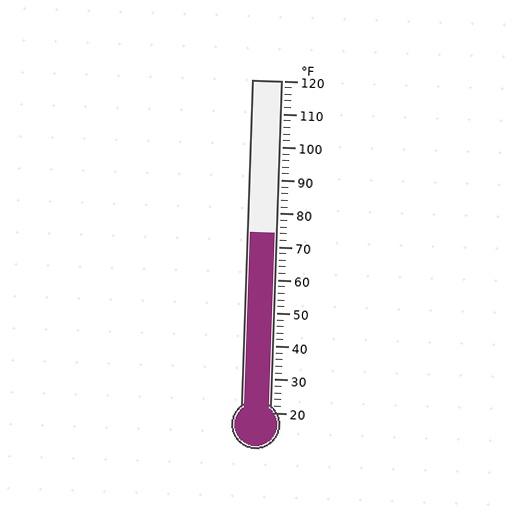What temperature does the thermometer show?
The thermometer shows approximately 74°F.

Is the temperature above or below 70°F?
The temperature is above 70°F.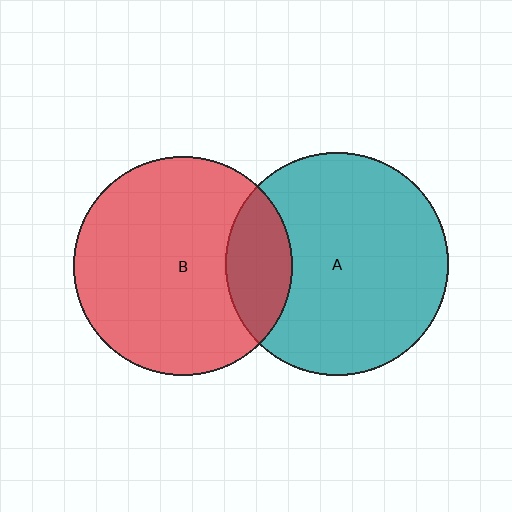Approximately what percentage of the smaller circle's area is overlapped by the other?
Approximately 20%.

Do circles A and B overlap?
Yes.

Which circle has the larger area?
Circle A (teal).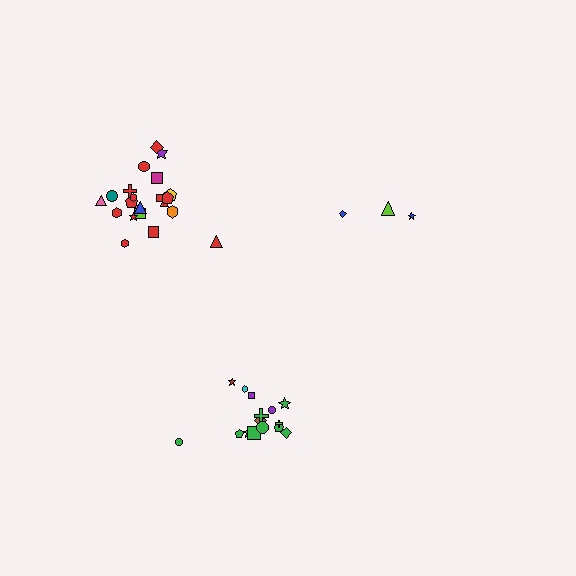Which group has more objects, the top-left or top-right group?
The top-left group.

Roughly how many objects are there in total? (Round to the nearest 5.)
Roughly 40 objects in total.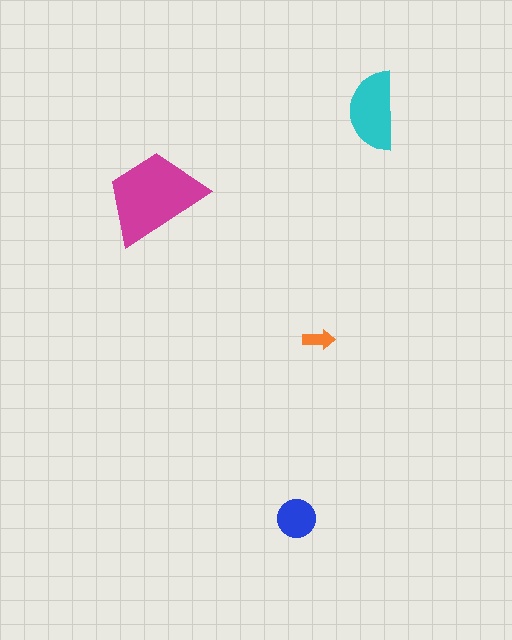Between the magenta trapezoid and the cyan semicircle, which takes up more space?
The magenta trapezoid.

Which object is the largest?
The magenta trapezoid.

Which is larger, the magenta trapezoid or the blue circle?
The magenta trapezoid.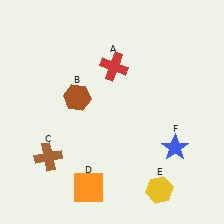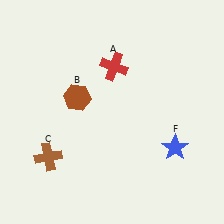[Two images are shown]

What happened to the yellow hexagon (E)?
The yellow hexagon (E) was removed in Image 2. It was in the bottom-right area of Image 1.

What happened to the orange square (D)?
The orange square (D) was removed in Image 2. It was in the bottom-left area of Image 1.